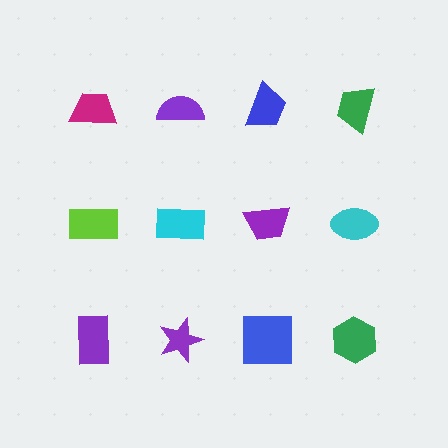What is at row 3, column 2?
A purple star.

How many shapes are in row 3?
4 shapes.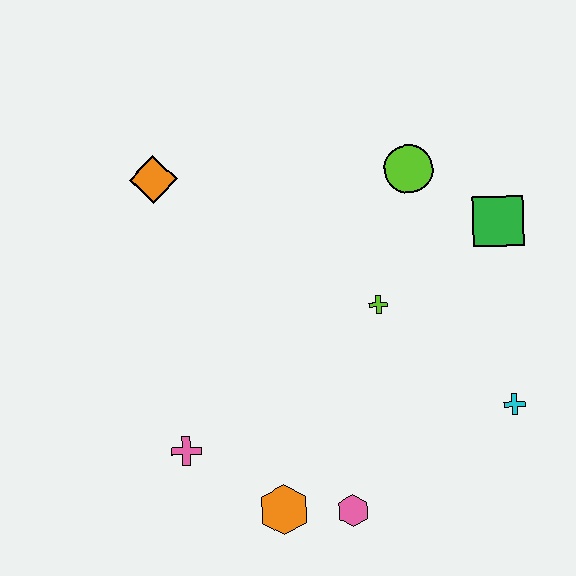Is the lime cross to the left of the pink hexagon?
No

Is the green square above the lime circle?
No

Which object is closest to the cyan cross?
The lime cross is closest to the cyan cross.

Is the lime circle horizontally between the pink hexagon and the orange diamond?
No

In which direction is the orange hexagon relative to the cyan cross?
The orange hexagon is to the left of the cyan cross.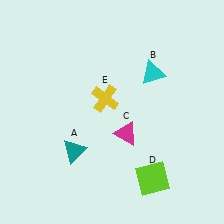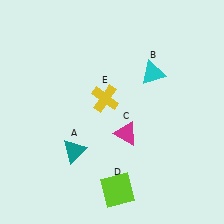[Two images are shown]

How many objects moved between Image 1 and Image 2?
1 object moved between the two images.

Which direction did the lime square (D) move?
The lime square (D) moved left.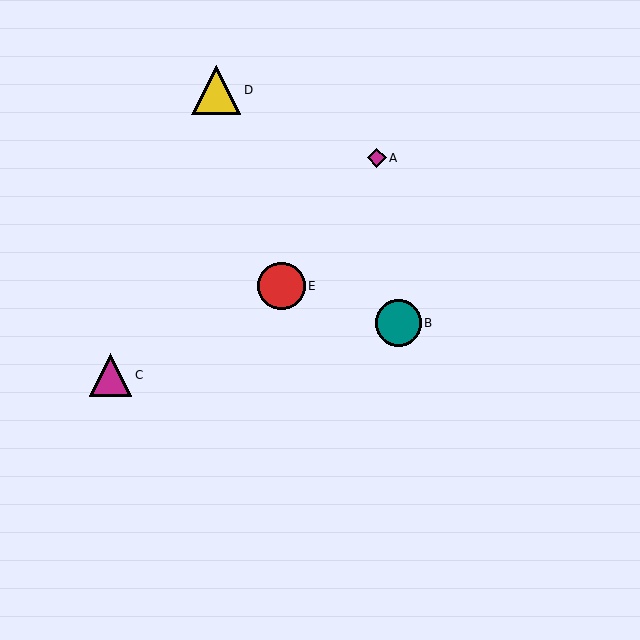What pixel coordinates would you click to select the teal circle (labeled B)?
Click at (398, 323) to select the teal circle B.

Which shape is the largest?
The yellow triangle (labeled D) is the largest.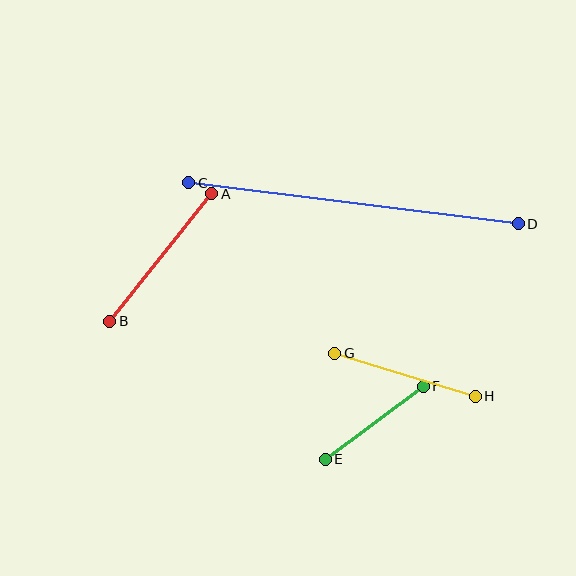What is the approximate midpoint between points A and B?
The midpoint is at approximately (161, 258) pixels.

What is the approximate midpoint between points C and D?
The midpoint is at approximately (354, 203) pixels.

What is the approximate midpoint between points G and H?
The midpoint is at approximately (405, 375) pixels.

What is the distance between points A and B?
The distance is approximately 163 pixels.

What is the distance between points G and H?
The distance is approximately 147 pixels.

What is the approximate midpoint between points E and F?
The midpoint is at approximately (374, 423) pixels.